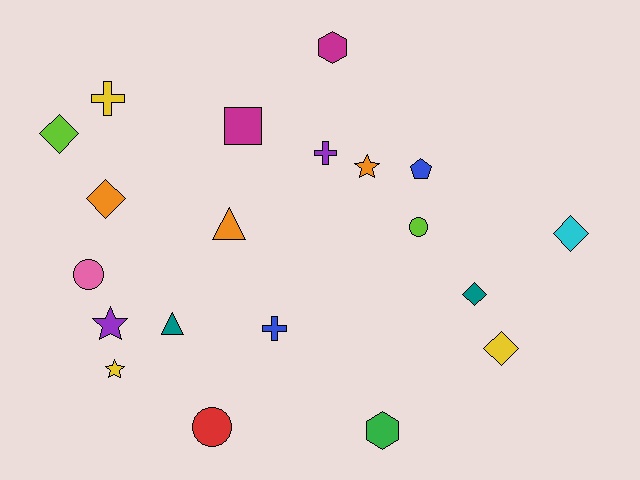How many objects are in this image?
There are 20 objects.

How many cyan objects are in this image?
There is 1 cyan object.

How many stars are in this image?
There are 3 stars.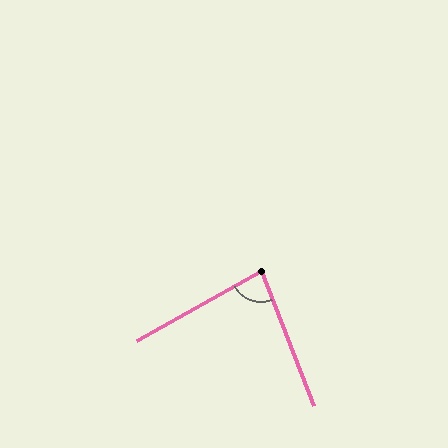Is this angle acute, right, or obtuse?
It is acute.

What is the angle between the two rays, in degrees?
Approximately 82 degrees.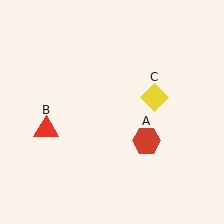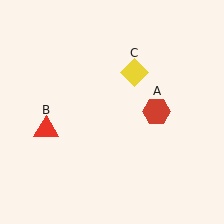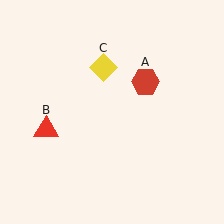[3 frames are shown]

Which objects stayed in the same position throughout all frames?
Red triangle (object B) remained stationary.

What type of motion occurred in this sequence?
The red hexagon (object A), yellow diamond (object C) rotated counterclockwise around the center of the scene.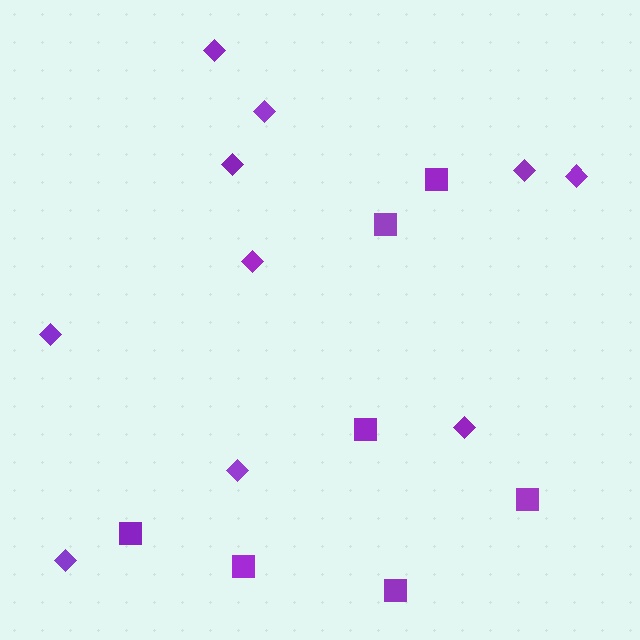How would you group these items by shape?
There are 2 groups: one group of diamonds (10) and one group of squares (7).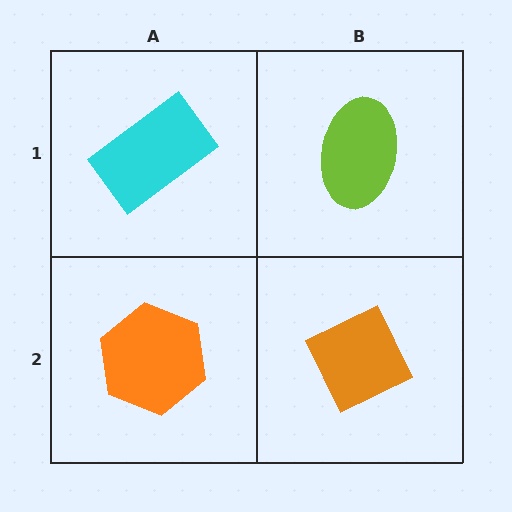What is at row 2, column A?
An orange hexagon.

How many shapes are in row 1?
2 shapes.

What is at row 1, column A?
A cyan rectangle.